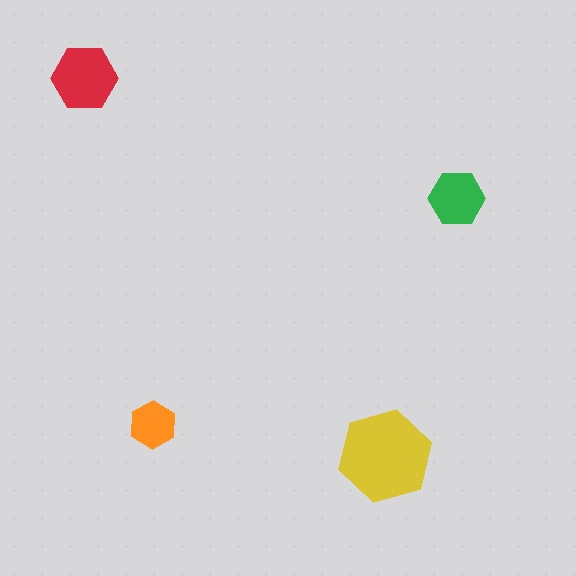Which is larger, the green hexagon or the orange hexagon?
The green one.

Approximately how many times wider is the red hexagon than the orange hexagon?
About 1.5 times wider.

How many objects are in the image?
There are 4 objects in the image.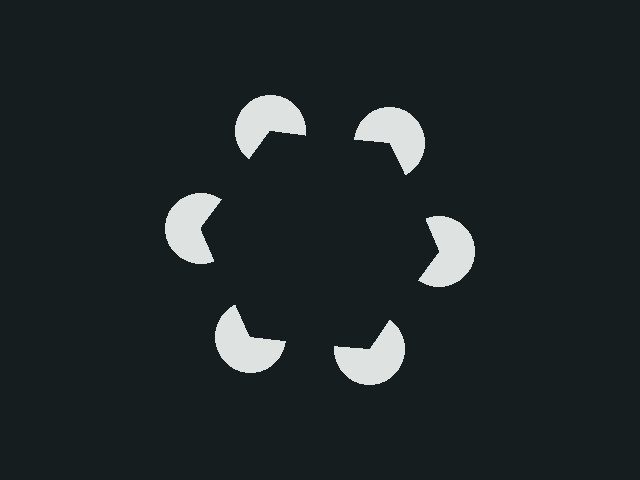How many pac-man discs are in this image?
There are 6 — one at each vertex of the illusory hexagon.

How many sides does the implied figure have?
6 sides.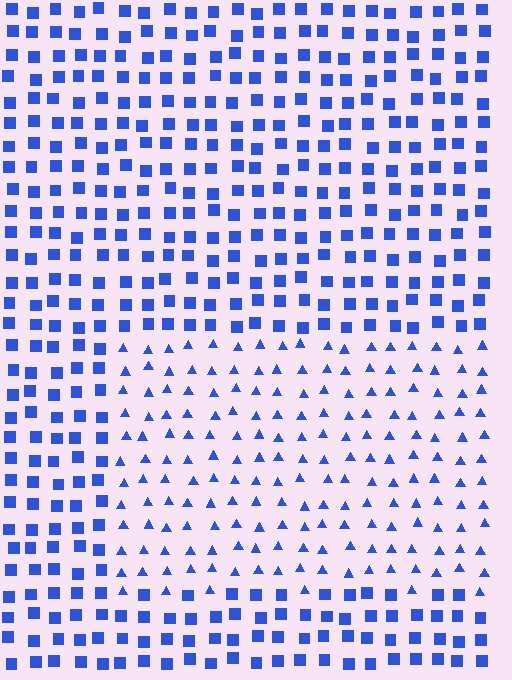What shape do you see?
I see a rectangle.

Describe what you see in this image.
The image is filled with small blue elements arranged in a uniform grid. A rectangle-shaped region contains triangles, while the surrounding area contains squares. The boundary is defined purely by the change in element shape.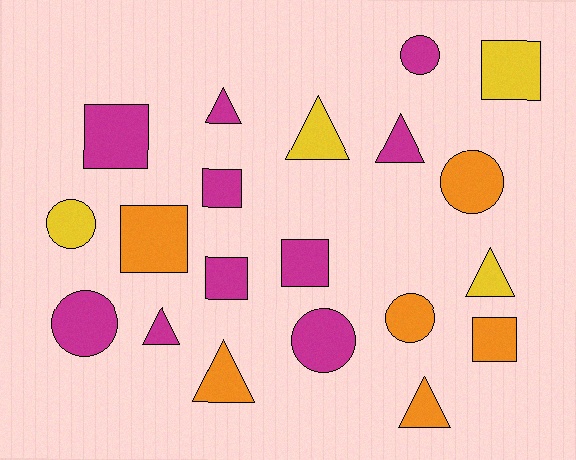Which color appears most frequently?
Magenta, with 10 objects.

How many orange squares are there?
There are 2 orange squares.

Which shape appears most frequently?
Triangle, with 7 objects.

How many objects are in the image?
There are 20 objects.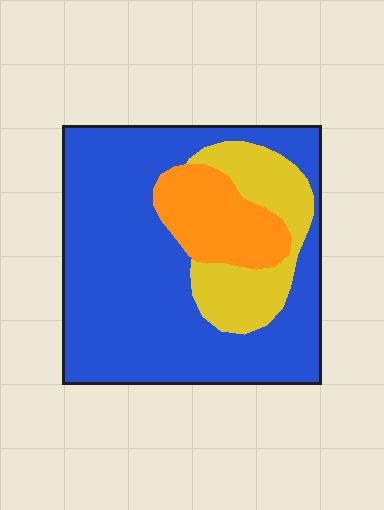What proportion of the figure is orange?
Orange covers 14% of the figure.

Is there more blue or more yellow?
Blue.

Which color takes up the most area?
Blue, at roughly 70%.